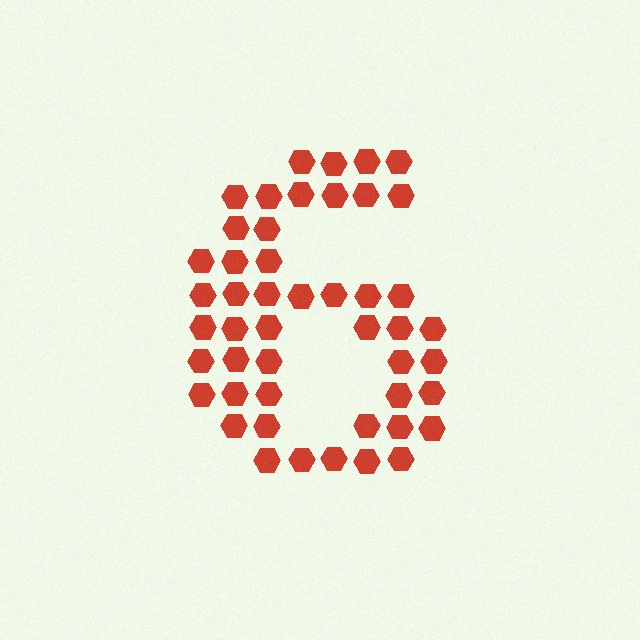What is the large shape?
The large shape is the digit 6.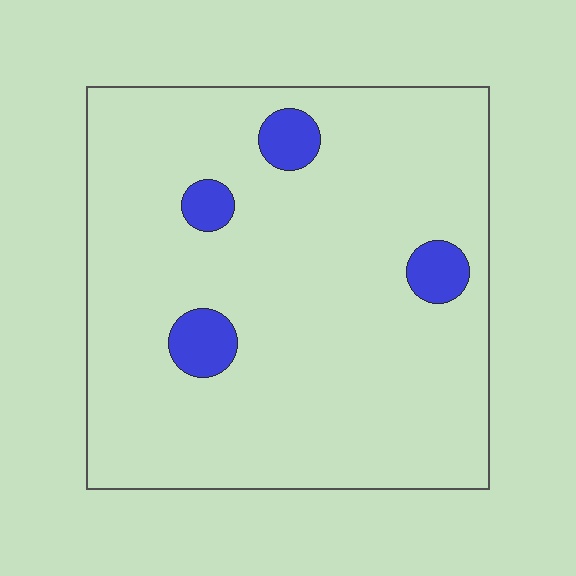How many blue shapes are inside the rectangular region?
4.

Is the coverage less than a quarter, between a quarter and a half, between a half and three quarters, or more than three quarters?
Less than a quarter.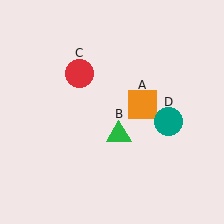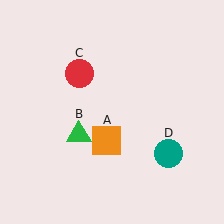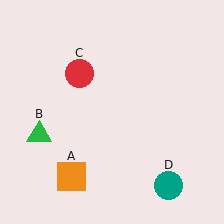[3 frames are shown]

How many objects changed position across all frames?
3 objects changed position: orange square (object A), green triangle (object B), teal circle (object D).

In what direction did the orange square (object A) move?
The orange square (object A) moved down and to the left.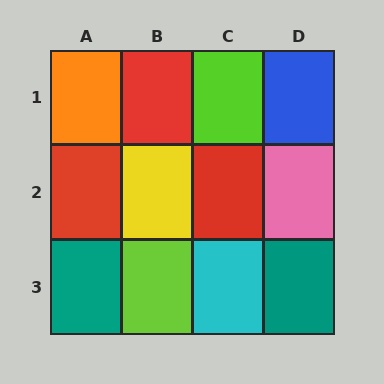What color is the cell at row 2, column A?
Red.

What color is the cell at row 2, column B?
Yellow.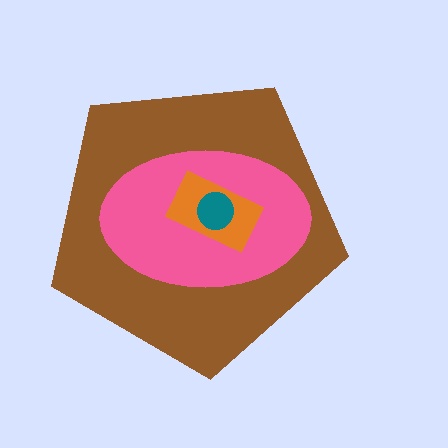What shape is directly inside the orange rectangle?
The teal circle.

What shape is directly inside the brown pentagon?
The pink ellipse.